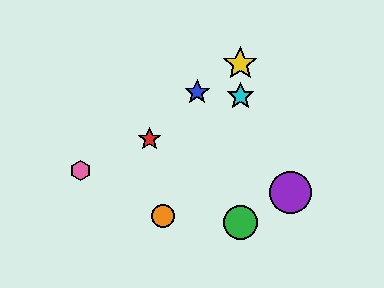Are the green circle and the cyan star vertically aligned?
Yes, both are at x≈240.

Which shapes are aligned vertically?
The green circle, the yellow star, the cyan star are aligned vertically.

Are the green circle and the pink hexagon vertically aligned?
No, the green circle is at x≈240 and the pink hexagon is at x≈81.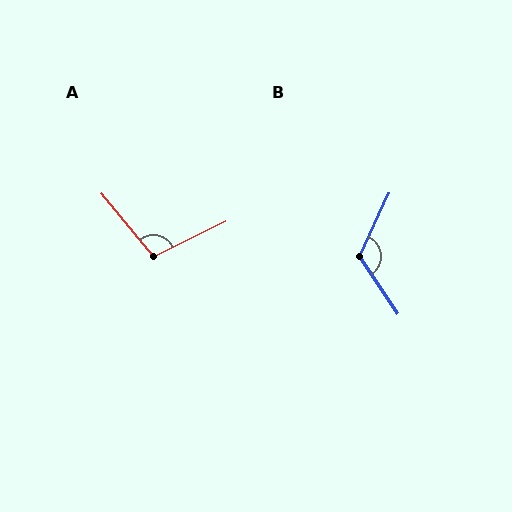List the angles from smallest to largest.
A (103°), B (121°).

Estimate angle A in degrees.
Approximately 103 degrees.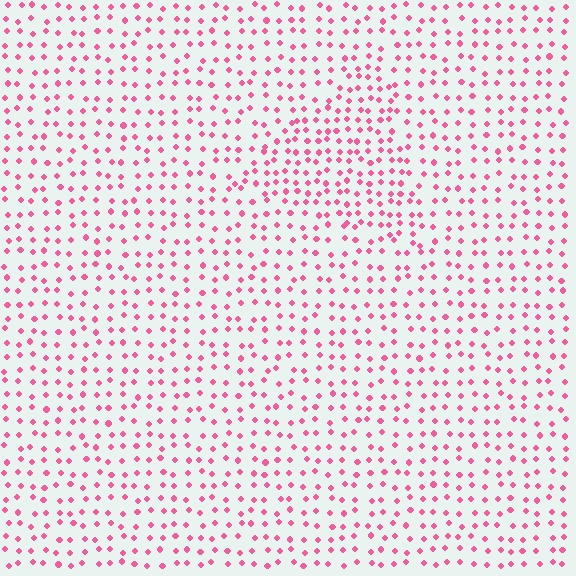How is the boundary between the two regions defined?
The boundary is defined by a change in element density (approximately 1.6x ratio). All elements are the same color, size, and shape.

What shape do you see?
I see a triangle.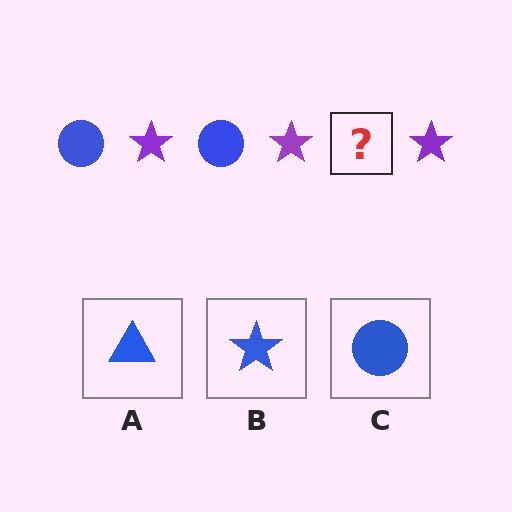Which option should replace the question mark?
Option C.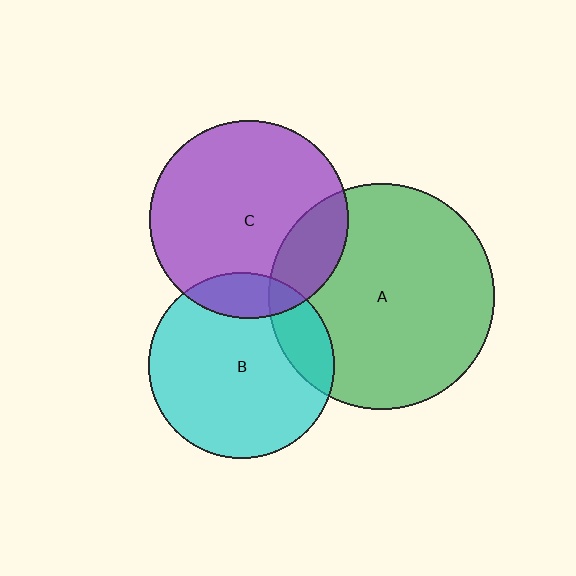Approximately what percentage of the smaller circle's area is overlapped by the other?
Approximately 15%.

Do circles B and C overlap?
Yes.